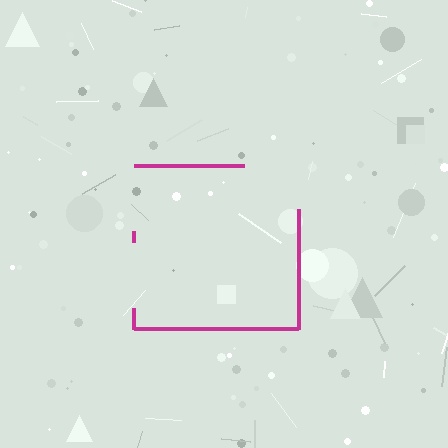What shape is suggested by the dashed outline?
The dashed outline suggests a square.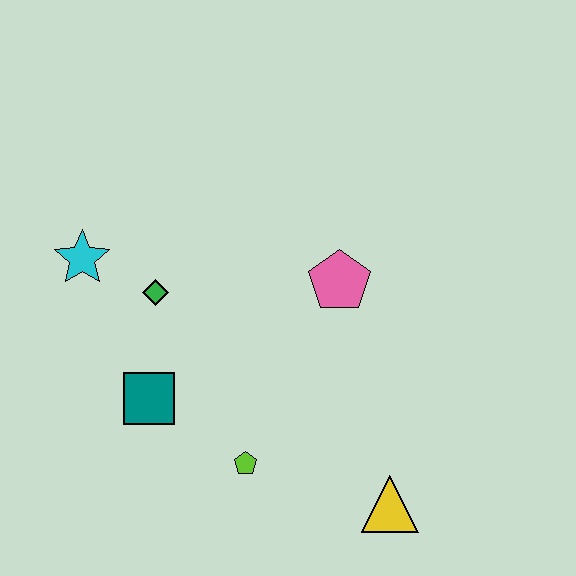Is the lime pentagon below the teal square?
Yes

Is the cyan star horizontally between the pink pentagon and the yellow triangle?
No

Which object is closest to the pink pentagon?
The green diamond is closest to the pink pentagon.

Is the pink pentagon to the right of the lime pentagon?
Yes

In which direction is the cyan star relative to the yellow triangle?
The cyan star is to the left of the yellow triangle.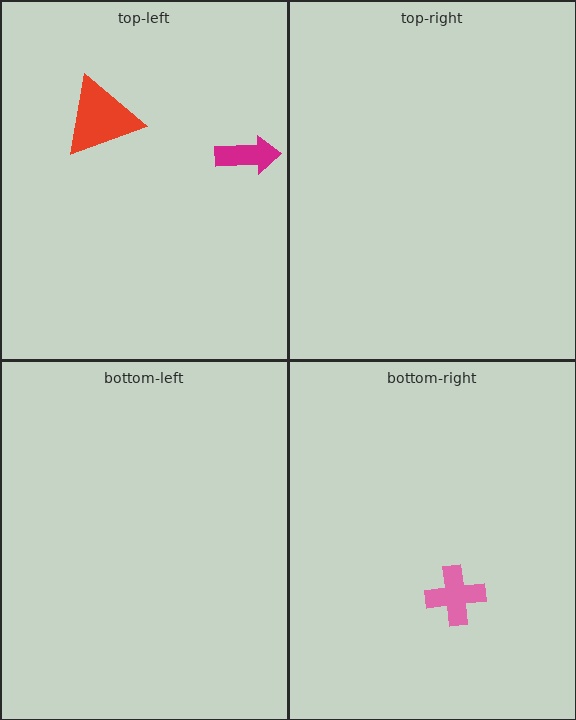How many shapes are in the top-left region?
2.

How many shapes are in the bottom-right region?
1.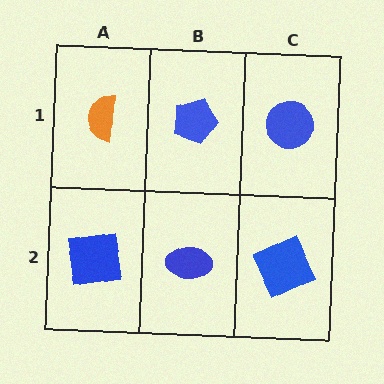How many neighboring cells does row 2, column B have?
3.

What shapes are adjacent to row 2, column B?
A blue pentagon (row 1, column B), a blue square (row 2, column A), a blue square (row 2, column C).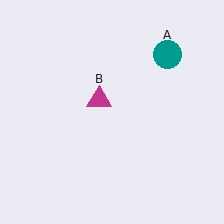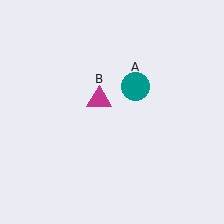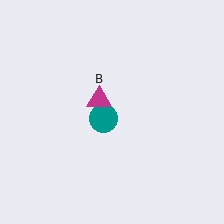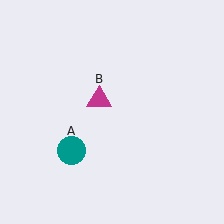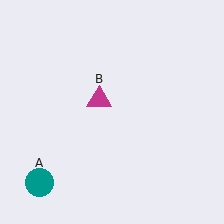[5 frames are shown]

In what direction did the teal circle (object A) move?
The teal circle (object A) moved down and to the left.